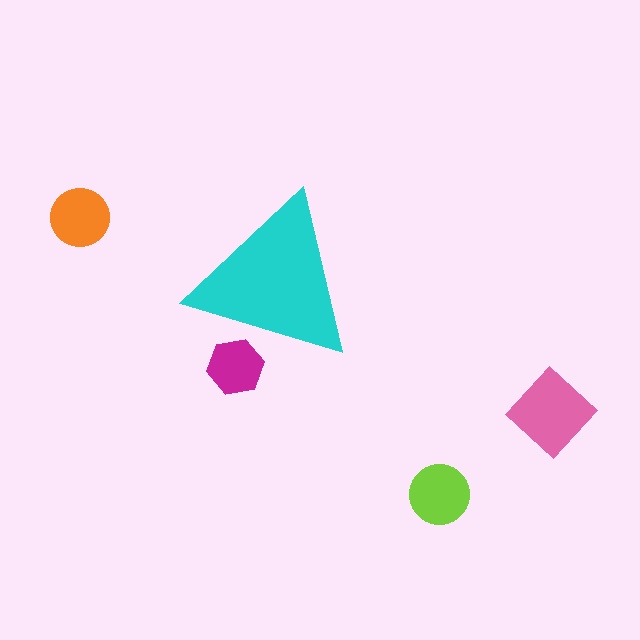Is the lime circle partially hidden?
No, the lime circle is fully visible.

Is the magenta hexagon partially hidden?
Yes, the magenta hexagon is partially hidden behind the cyan triangle.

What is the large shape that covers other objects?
A cyan triangle.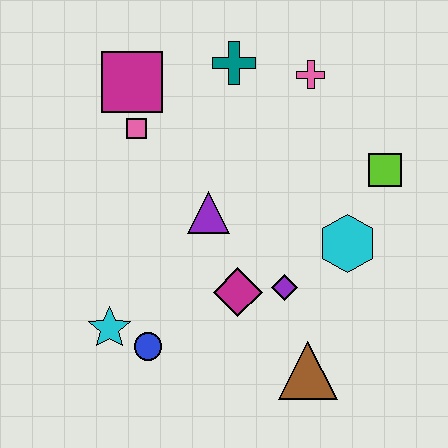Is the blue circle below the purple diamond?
Yes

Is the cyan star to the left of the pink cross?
Yes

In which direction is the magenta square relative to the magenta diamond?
The magenta square is above the magenta diamond.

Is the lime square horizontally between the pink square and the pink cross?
No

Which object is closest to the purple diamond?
The magenta diamond is closest to the purple diamond.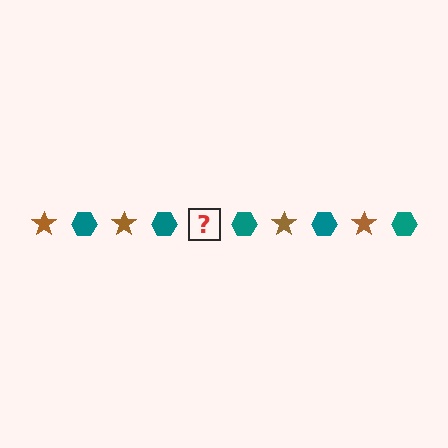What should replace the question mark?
The question mark should be replaced with a brown star.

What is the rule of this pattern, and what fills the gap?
The rule is that the pattern alternates between brown star and teal hexagon. The gap should be filled with a brown star.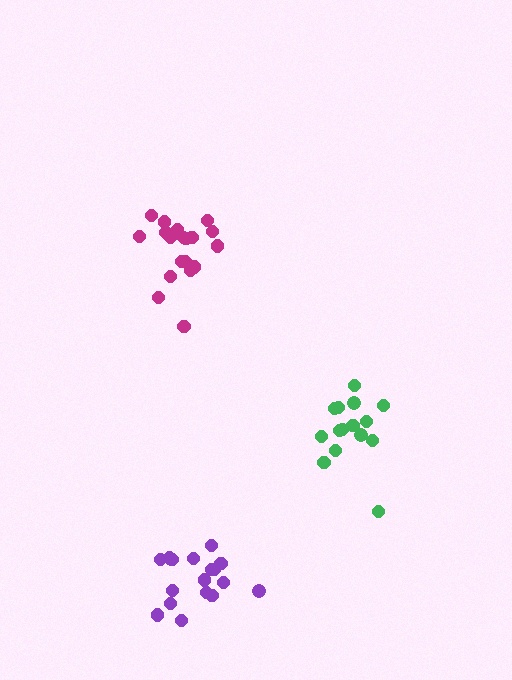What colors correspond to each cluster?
The clusters are colored: purple, green, magenta.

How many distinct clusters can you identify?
There are 3 distinct clusters.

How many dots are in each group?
Group 1: 17 dots, Group 2: 15 dots, Group 3: 20 dots (52 total).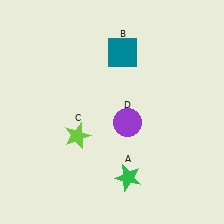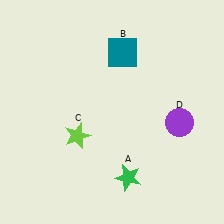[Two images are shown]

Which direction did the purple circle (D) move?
The purple circle (D) moved right.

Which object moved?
The purple circle (D) moved right.